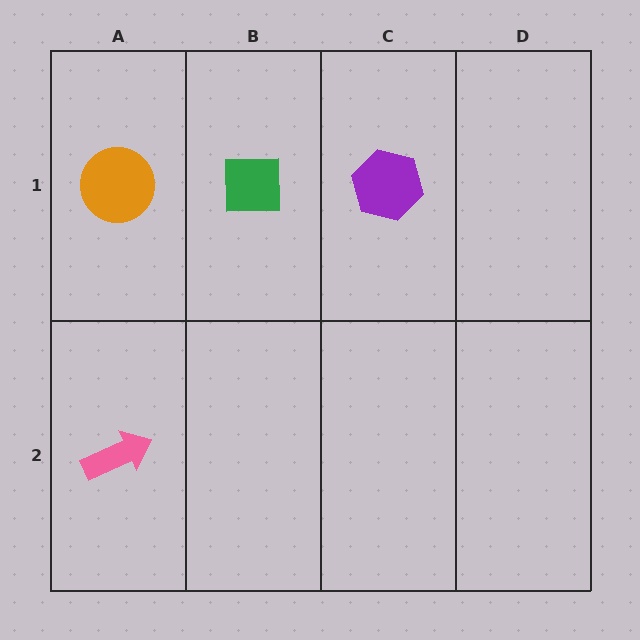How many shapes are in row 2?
1 shape.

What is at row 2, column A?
A pink arrow.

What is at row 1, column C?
A purple hexagon.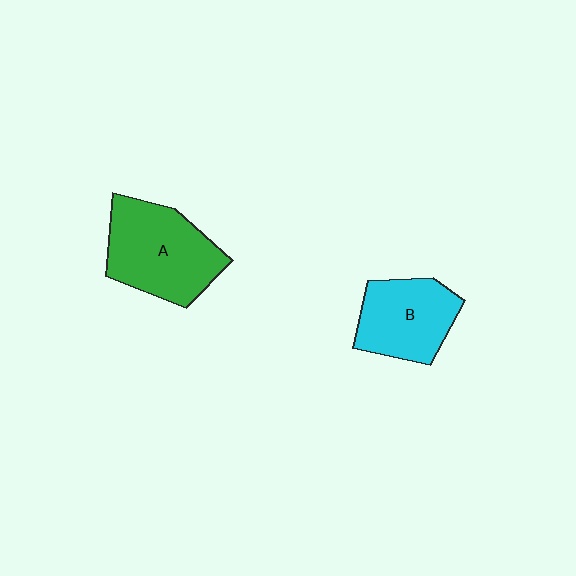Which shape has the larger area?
Shape A (green).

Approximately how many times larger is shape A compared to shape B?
Approximately 1.3 times.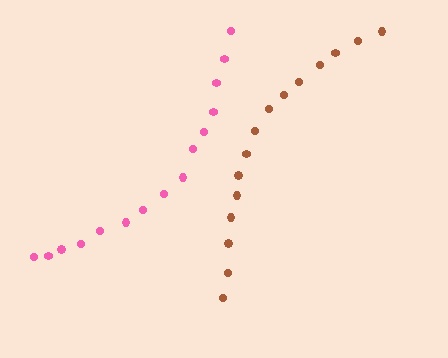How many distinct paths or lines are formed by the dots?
There are 2 distinct paths.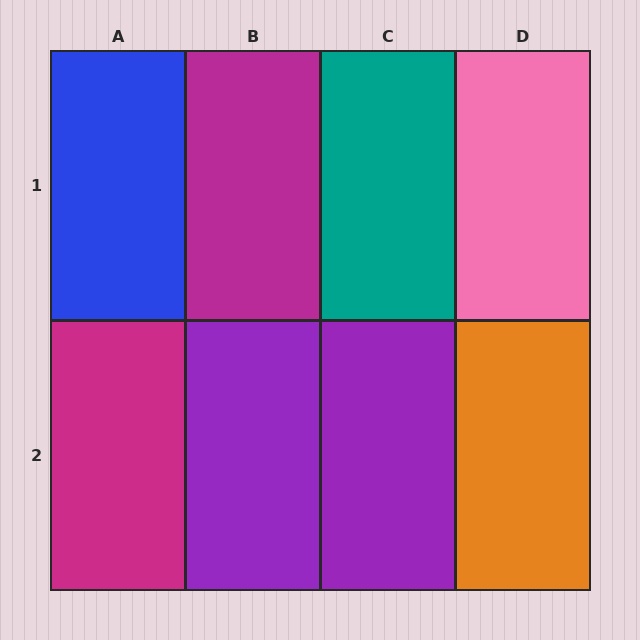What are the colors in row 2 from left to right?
Magenta, purple, purple, orange.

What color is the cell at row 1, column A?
Blue.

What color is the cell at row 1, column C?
Teal.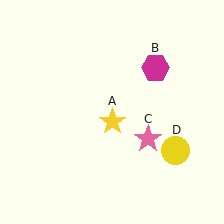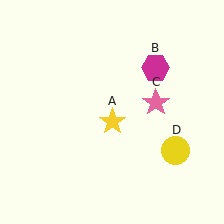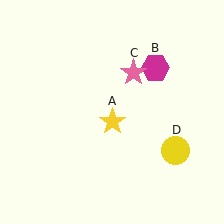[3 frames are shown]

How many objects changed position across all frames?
1 object changed position: pink star (object C).